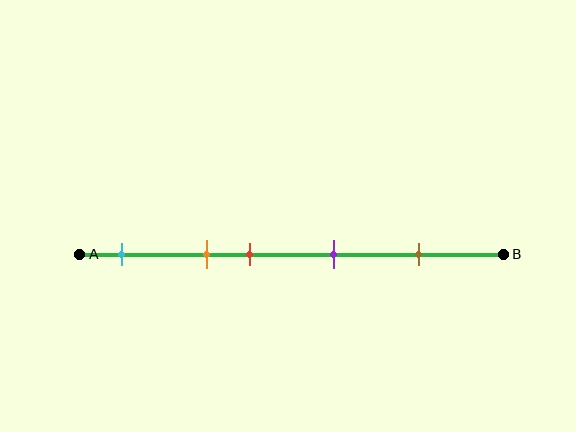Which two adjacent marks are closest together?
The orange and red marks are the closest adjacent pair.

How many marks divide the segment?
There are 5 marks dividing the segment.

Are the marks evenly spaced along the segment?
No, the marks are not evenly spaced.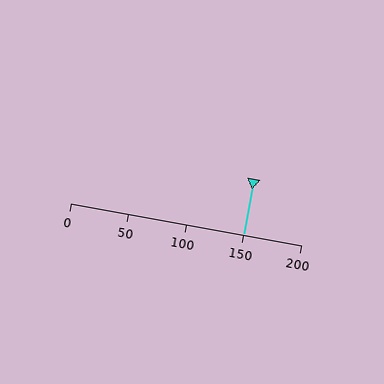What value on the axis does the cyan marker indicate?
The marker indicates approximately 150.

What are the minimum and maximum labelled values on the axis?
The axis runs from 0 to 200.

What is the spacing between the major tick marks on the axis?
The major ticks are spaced 50 apart.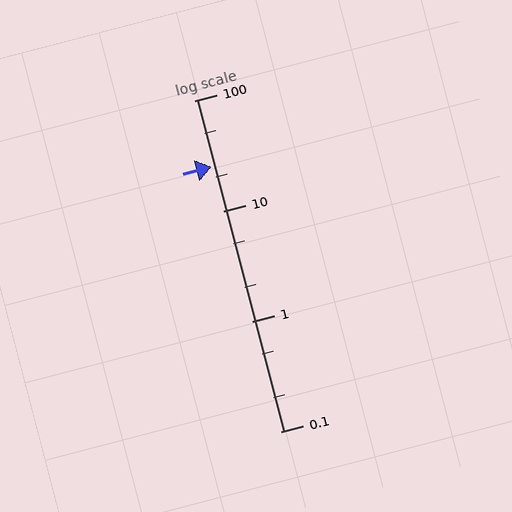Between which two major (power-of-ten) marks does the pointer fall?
The pointer is between 10 and 100.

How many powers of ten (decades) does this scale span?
The scale spans 3 decades, from 0.1 to 100.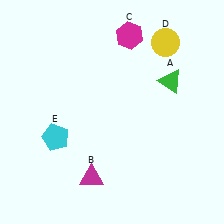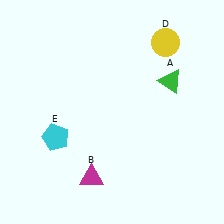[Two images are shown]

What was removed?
The magenta hexagon (C) was removed in Image 2.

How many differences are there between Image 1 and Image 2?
There is 1 difference between the two images.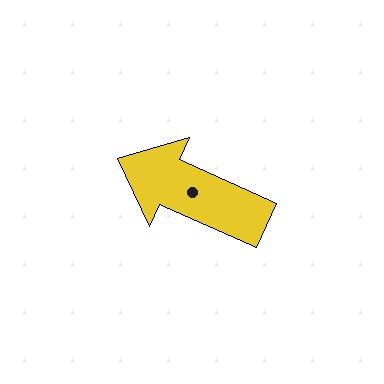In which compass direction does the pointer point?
Northwest.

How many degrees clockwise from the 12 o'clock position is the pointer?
Approximately 294 degrees.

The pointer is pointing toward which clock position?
Roughly 10 o'clock.